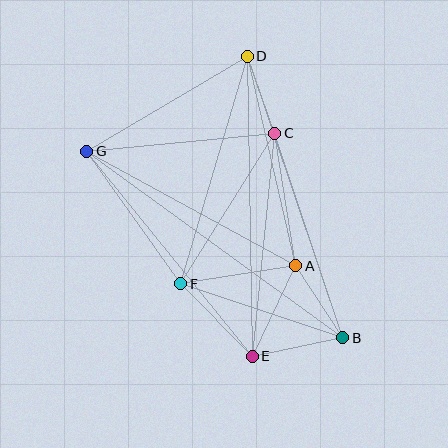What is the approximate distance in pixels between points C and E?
The distance between C and E is approximately 224 pixels.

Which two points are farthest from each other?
Points B and G are farthest from each other.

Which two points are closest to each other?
Points C and D are closest to each other.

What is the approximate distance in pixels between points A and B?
The distance between A and B is approximately 86 pixels.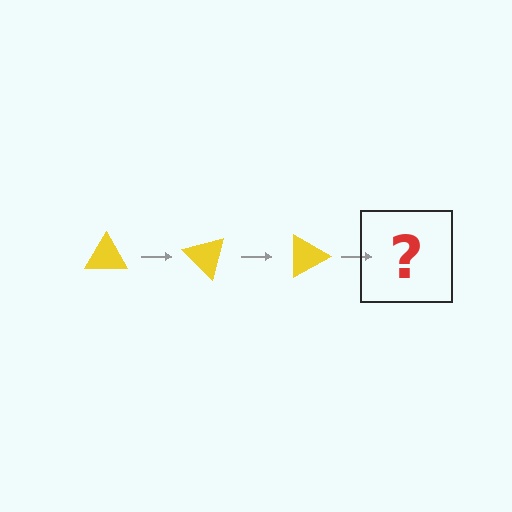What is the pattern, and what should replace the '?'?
The pattern is that the triangle rotates 45 degrees each step. The '?' should be a yellow triangle rotated 135 degrees.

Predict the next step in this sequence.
The next step is a yellow triangle rotated 135 degrees.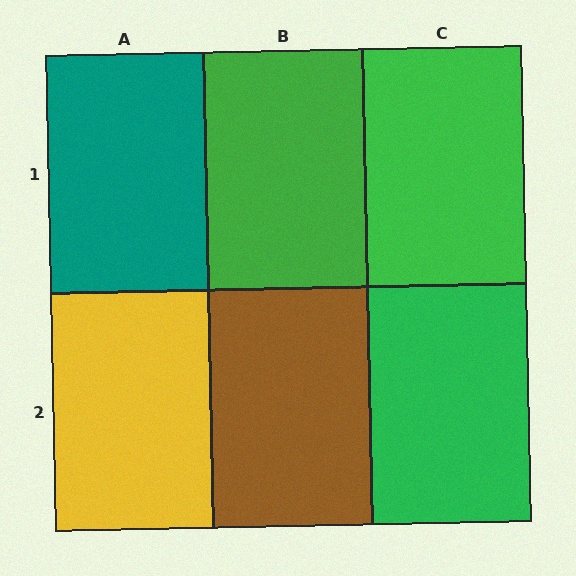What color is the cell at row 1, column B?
Green.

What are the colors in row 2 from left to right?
Yellow, brown, green.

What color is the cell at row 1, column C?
Green.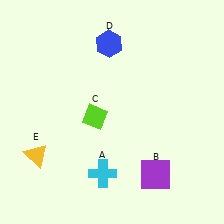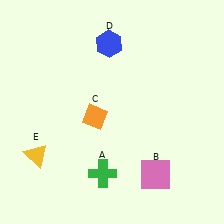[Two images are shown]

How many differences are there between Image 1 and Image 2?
There are 3 differences between the two images.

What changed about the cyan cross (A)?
In Image 1, A is cyan. In Image 2, it changed to green.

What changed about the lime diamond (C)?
In Image 1, C is lime. In Image 2, it changed to orange.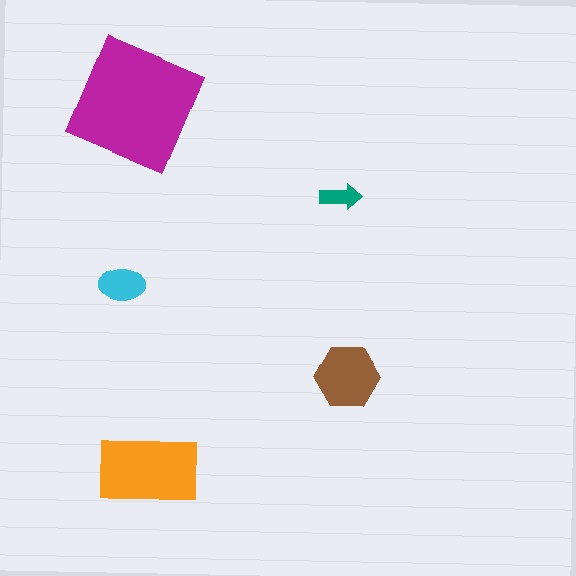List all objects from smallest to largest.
The teal arrow, the cyan ellipse, the brown hexagon, the orange rectangle, the magenta square.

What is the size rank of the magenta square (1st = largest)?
1st.